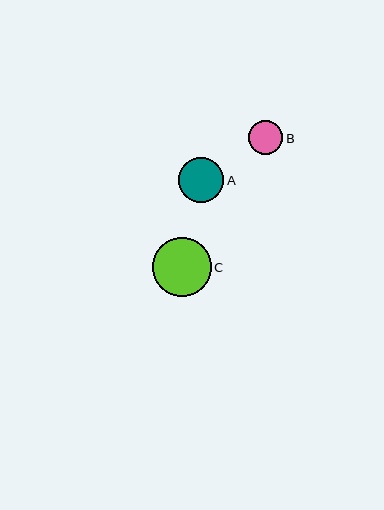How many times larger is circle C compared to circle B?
Circle C is approximately 1.7 times the size of circle B.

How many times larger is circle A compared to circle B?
Circle A is approximately 1.3 times the size of circle B.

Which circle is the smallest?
Circle B is the smallest with a size of approximately 34 pixels.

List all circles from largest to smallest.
From largest to smallest: C, A, B.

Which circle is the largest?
Circle C is the largest with a size of approximately 59 pixels.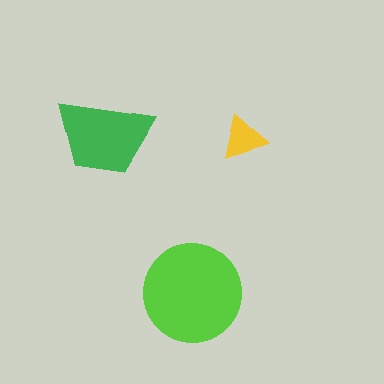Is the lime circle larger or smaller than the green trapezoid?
Larger.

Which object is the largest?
The lime circle.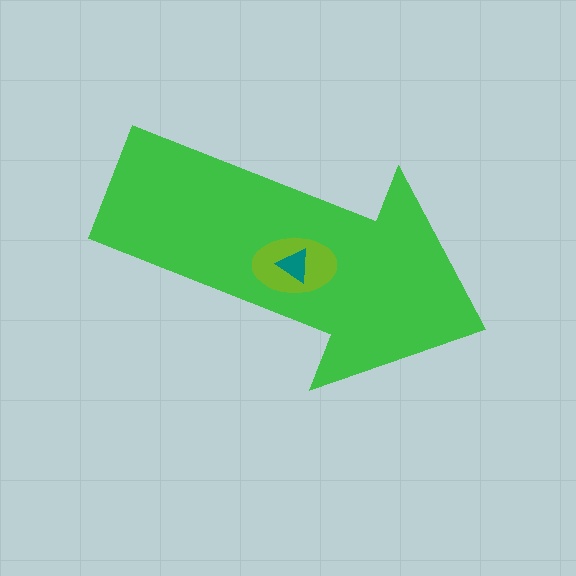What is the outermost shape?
The green arrow.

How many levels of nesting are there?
3.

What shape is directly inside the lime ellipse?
The teal triangle.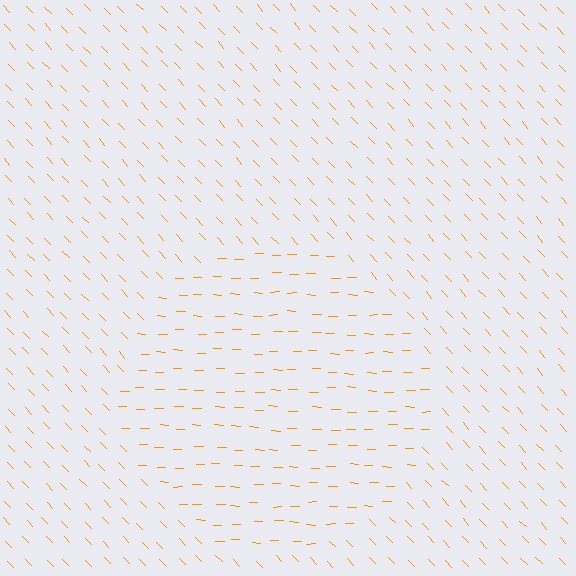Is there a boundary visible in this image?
Yes, there is a texture boundary formed by a change in line orientation.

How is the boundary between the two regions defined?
The boundary is defined purely by a change in line orientation (approximately 45 degrees difference). All lines are the same color and thickness.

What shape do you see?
I see a circle.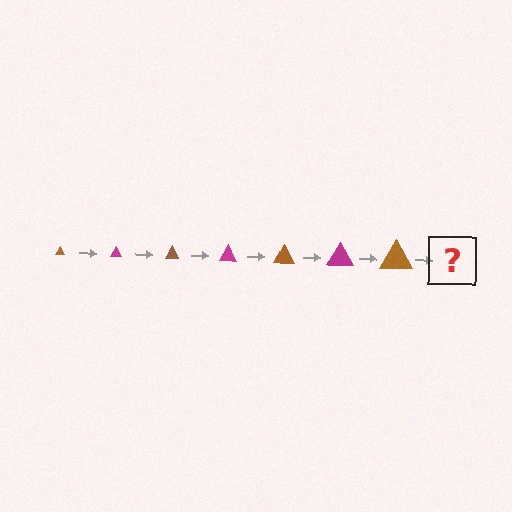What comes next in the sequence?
The next element should be a magenta triangle, larger than the previous one.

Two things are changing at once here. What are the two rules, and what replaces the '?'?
The two rules are that the triangle grows larger each step and the color cycles through brown and magenta. The '?' should be a magenta triangle, larger than the previous one.